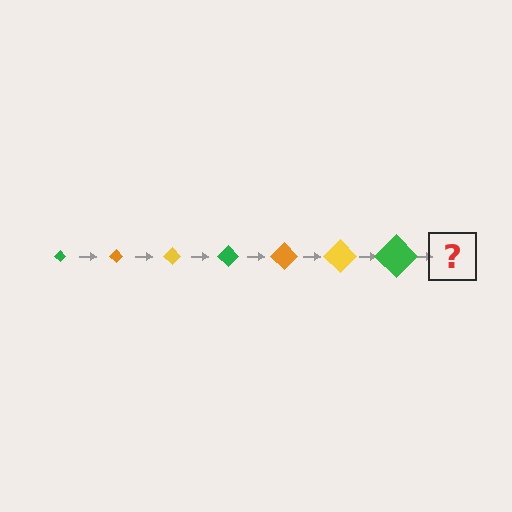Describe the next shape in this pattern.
It should be an orange diamond, larger than the previous one.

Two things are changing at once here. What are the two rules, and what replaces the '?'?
The two rules are that the diamond grows larger each step and the color cycles through green, orange, and yellow. The '?' should be an orange diamond, larger than the previous one.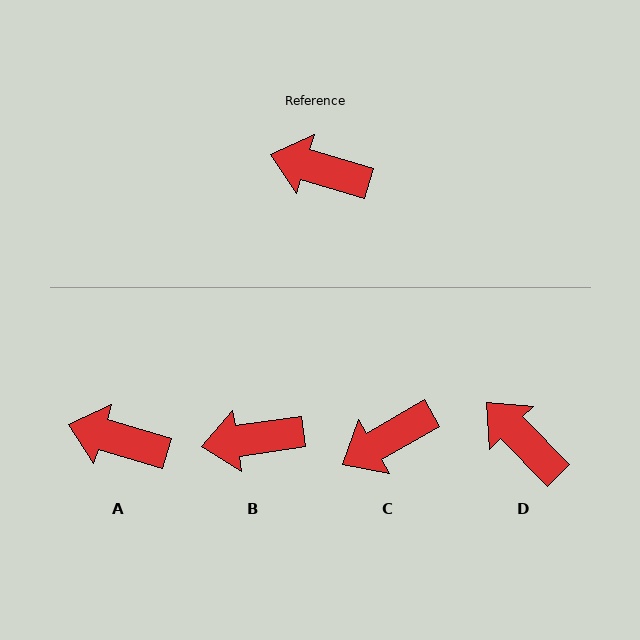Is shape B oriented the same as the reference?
No, it is off by about 25 degrees.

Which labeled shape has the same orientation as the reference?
A.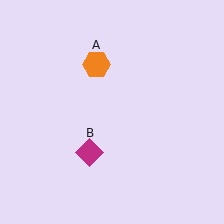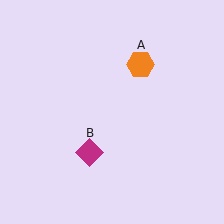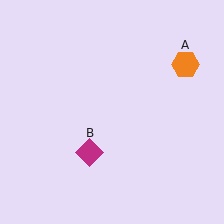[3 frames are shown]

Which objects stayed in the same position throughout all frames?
Magenta diamond (object B) remained stationary.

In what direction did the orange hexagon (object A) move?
The orange hexagon (object A) moved right.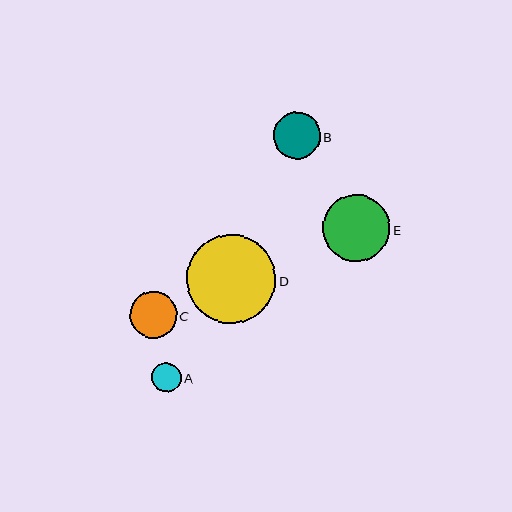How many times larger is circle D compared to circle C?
Circle D is approximately 1.9 times the size of circle C.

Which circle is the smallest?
Circle A is the smallest with a size of approximately 29 pixels.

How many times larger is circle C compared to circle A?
Circle C is approximately 1.6 times the size of circle A.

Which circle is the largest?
Circle D is the largest with a size of approximately 89 pixels.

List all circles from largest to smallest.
From largest to smallest: D, E, B, C, A.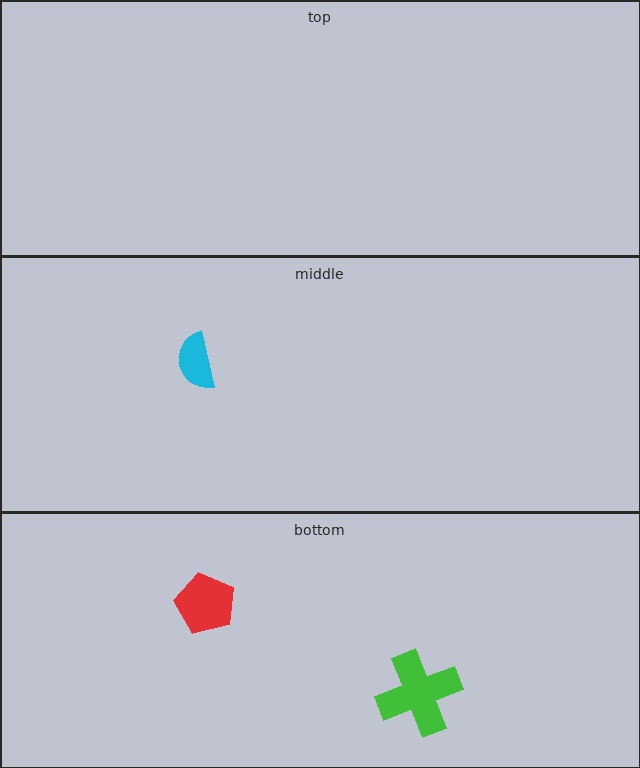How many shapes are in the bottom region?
2.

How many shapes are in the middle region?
1.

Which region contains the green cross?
The bottom region.